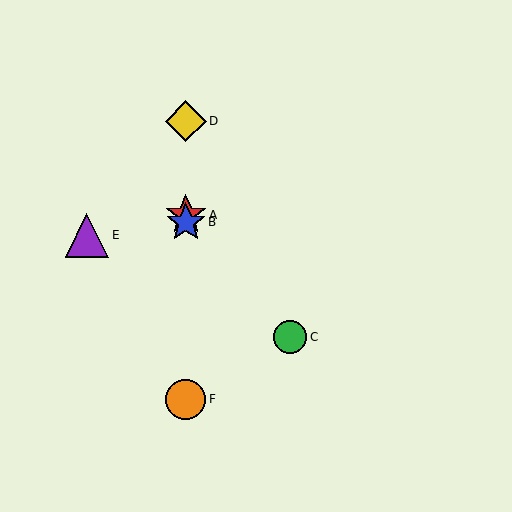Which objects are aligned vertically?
Objects A, B, D, F are aligned vertically.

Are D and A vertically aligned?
Yes, both are at x≈186.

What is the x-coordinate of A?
Object A is at x≈186.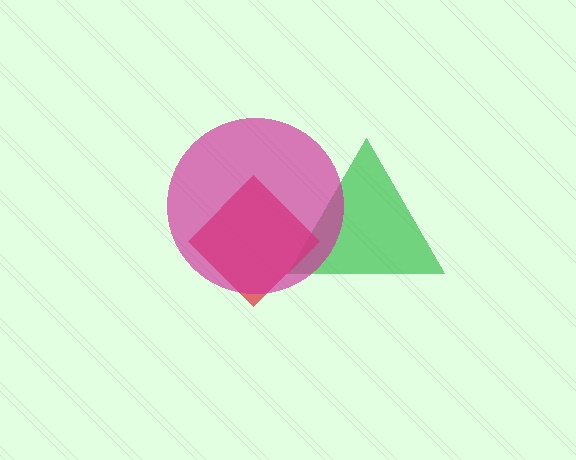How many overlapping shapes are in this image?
There are 3 overlapping shapes in the image.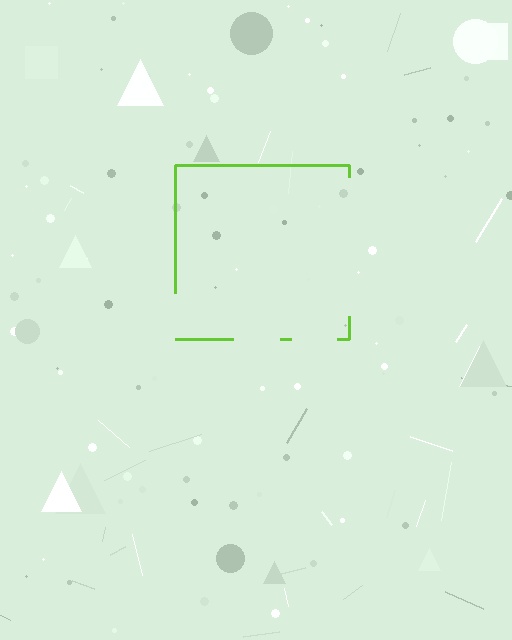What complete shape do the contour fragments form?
The contour fragments form a square.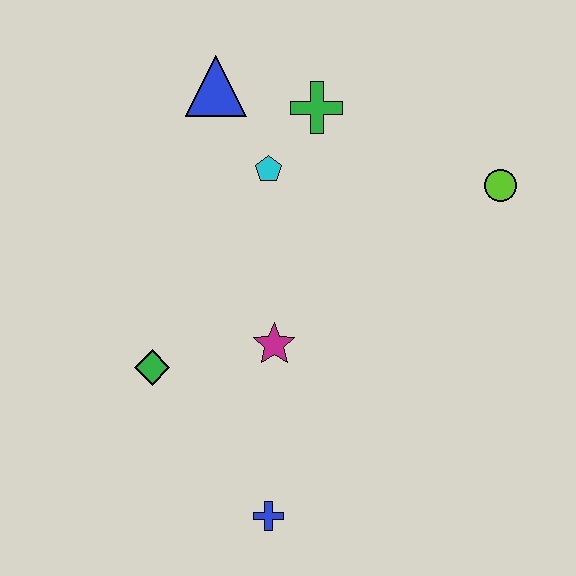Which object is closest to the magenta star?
The green diamond is closest to the magenta star.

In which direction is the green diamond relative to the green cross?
The green diamond is below the green cross.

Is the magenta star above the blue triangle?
No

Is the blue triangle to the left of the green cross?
Yes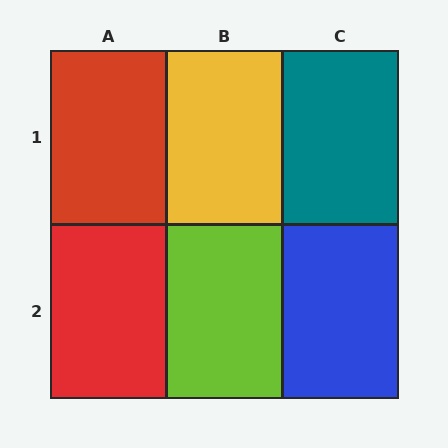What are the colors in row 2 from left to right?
Red, lime, blue.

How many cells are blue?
1 cell is blue.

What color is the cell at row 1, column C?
Teal.